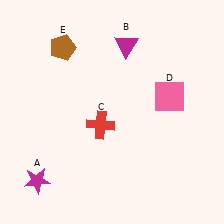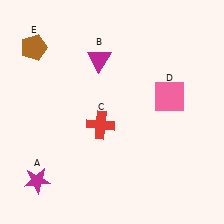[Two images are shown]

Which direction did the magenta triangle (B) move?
The magenta triangle (B) moved left.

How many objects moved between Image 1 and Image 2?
2 objects moved between the two images.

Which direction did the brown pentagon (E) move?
The brown pentagon (E) moved left.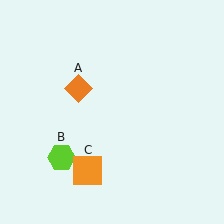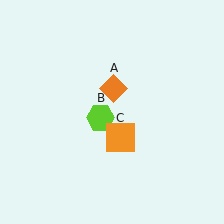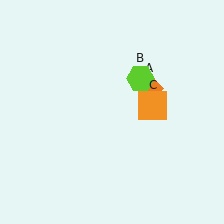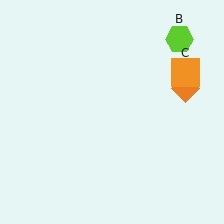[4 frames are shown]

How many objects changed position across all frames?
3 objects changed position: orange diamond (object A), lime hexagon (object B), orange square (object C).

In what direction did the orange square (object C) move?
The orange square (object C) moved up and to the right.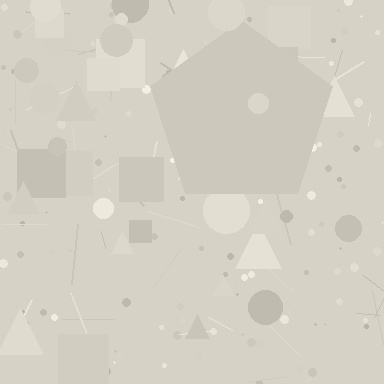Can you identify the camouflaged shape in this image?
The camouflaged shape is a pentagon.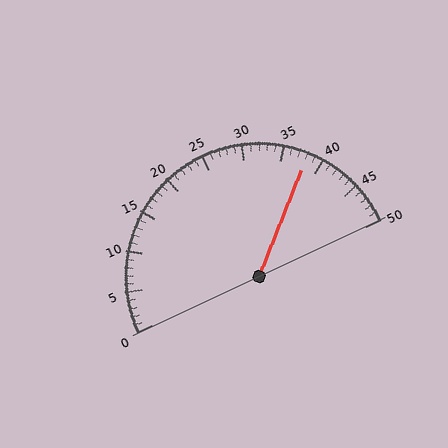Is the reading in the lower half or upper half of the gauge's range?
The reading is in the upper half of the range (0 to 50).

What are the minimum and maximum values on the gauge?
The gauge ranges from 0 to 50.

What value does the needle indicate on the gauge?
The needle indicates approximately 38.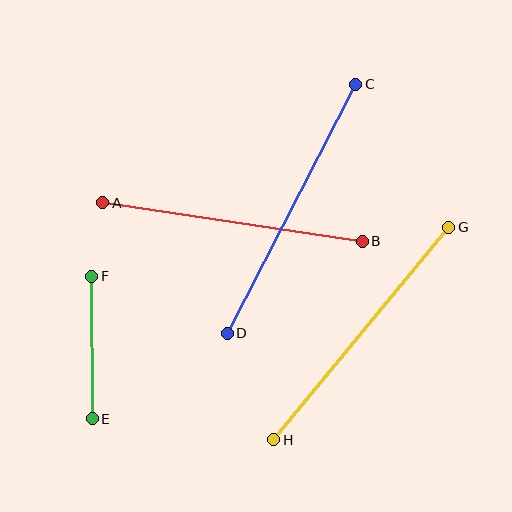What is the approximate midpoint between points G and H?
The midpoint is at approximately (361, 333) pixels.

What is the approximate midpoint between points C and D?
The midpoint is at approximately (292, 209) pixels.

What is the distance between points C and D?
The distance is approximately 280 pixels.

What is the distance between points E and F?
The distance is approximately 143 pixels.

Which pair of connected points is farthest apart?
Points C and D are farthest apart.